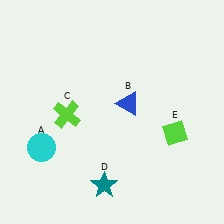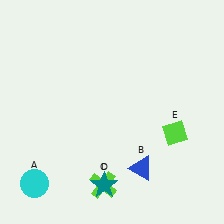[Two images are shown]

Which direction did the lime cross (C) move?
The lime cross (C) moved down.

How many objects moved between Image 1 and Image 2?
3 objects moved between the two images.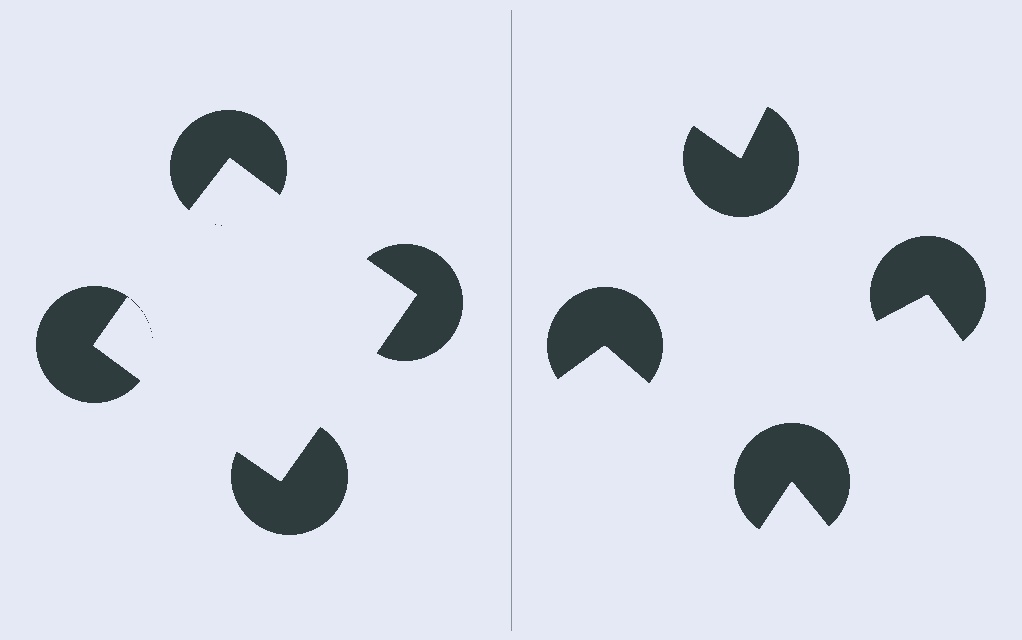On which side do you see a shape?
An illusory square appears on the left side. On the right side the wedge cuts are rotated, so no coherent shape forms.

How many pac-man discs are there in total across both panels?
8 — 4 on each side.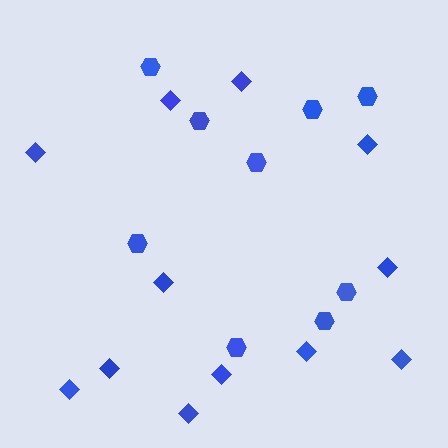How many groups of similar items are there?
There are 2 groups: one group of hexagons (9) and one group of diamonds (12).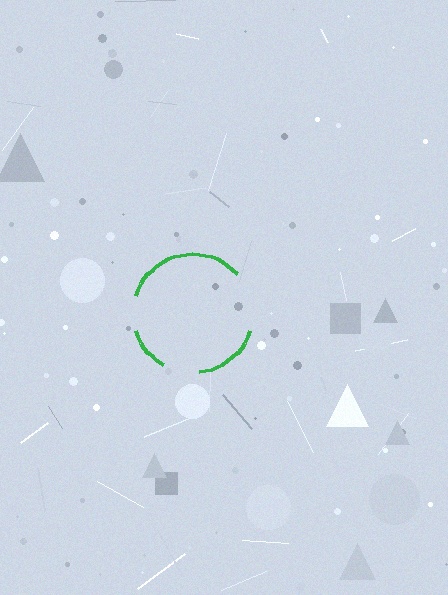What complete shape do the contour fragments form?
The contour fragments form a circle.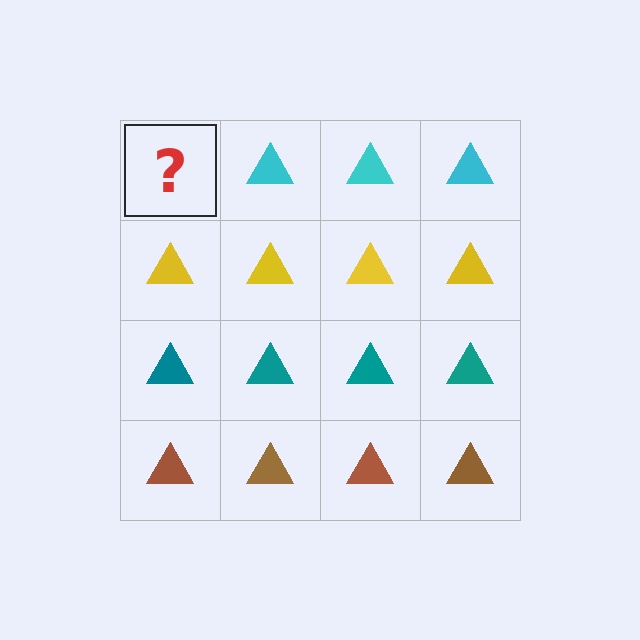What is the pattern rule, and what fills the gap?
The rule is that each row has a consistent color. The gap should be filled with a cyan triangle.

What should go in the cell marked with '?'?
The missing cell should contain a cyan triangle.